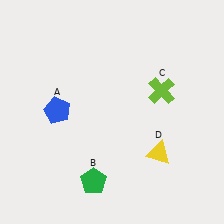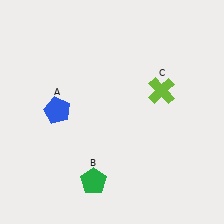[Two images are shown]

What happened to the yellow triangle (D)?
The yellow triangle (D) was removed in Image 2. It was in the bottom-right area of Image 1.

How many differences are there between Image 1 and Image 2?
There is 1 difference between the two images.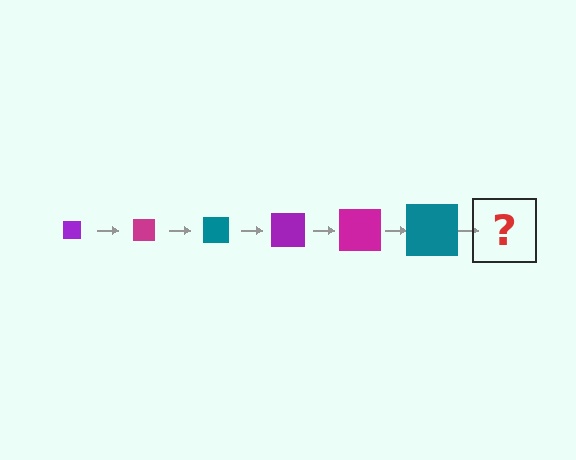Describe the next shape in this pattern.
It should be a purple square, larger than the previous one.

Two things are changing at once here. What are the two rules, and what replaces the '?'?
The two rules are that the square grows larger each step and the color cycles through purple, magenta, and teal. The '?' should be a purple square, larger than the previous one.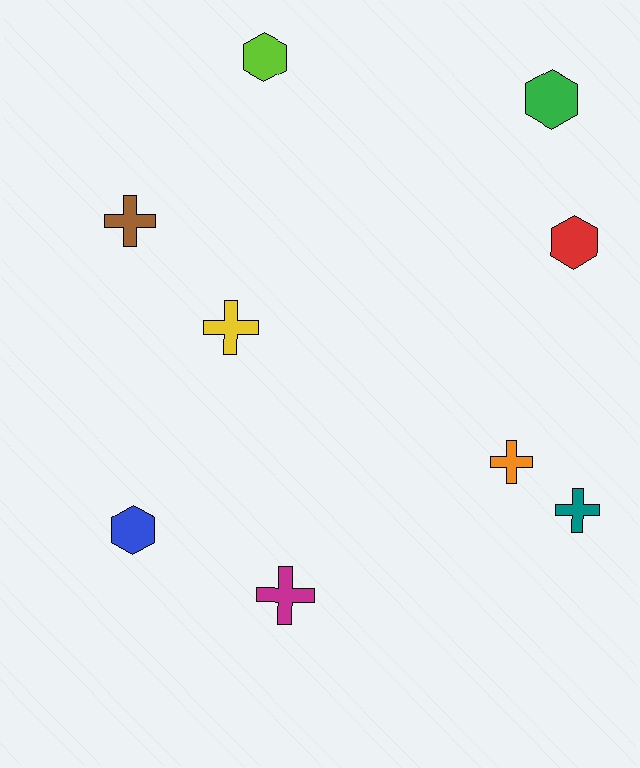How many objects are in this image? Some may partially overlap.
There are 9 objects.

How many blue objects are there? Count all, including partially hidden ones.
There is 1 blue object.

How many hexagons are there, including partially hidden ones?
There are 4 hexagons.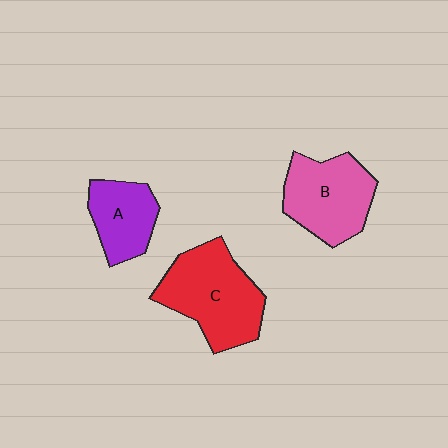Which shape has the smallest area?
Shape A (purple).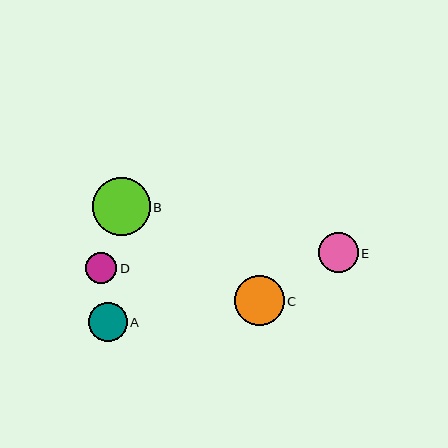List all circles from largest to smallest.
From largest to smallest: B, C, E, A, D.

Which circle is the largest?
Circle B is the largest with a size of approximately 58 pixels.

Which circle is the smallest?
Circle D is the smallest with a size of approximately 31 pixels.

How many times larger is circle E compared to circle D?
Circle E is approximately 1.3 times the size of circle D.